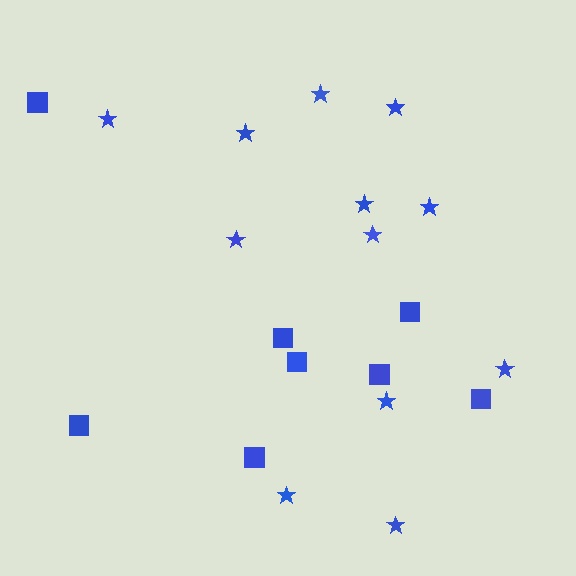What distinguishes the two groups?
There are 2 groups: one group of stars (12) and one group of squares (8).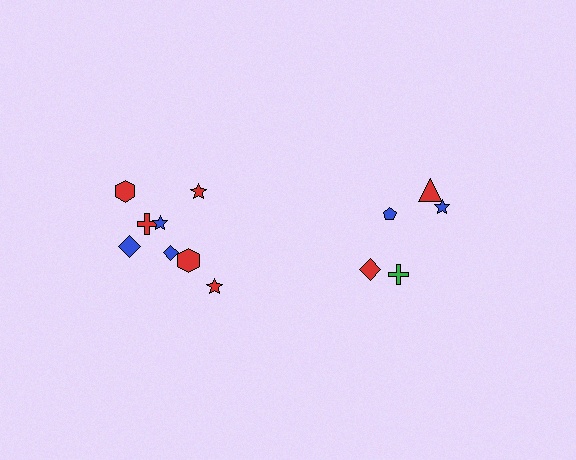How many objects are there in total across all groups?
There are 13 objects.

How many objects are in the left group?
There are 8 objects.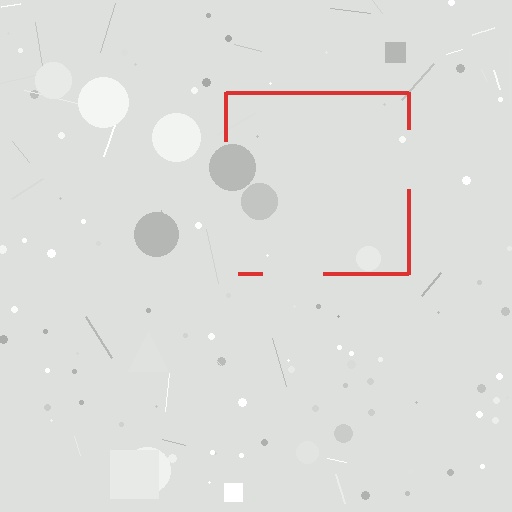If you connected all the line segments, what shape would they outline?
They would outline a square.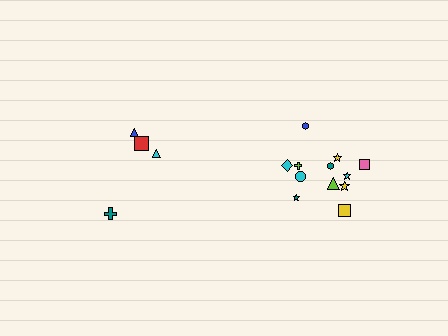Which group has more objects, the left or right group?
The right group.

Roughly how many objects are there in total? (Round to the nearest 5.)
Roughly 15 objects in total.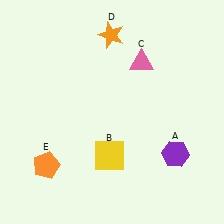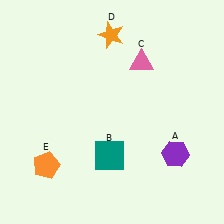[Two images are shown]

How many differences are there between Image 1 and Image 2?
There is 1 difference between the two images.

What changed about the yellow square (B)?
In Image 1, B is yellow. In Image 2, it changed to teal.